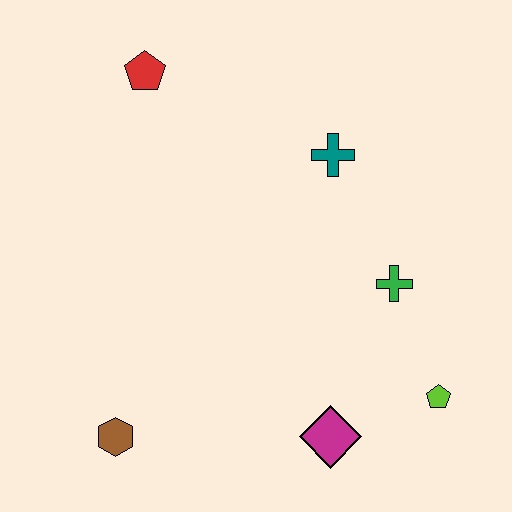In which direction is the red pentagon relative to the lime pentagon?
The red pentagon is above the lime pentagon.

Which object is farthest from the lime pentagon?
The red pentagon is farthest from the lime pentagon.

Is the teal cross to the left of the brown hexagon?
No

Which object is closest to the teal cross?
The green cross is closest to the teal cross.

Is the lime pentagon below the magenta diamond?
No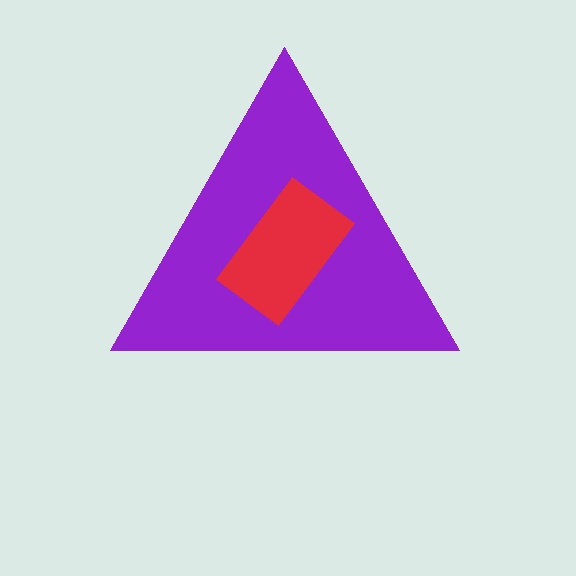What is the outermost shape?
The purple triangle.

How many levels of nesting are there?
2.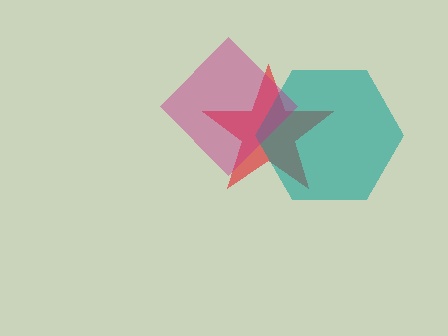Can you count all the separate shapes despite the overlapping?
Yes, there are 3 separate shapes.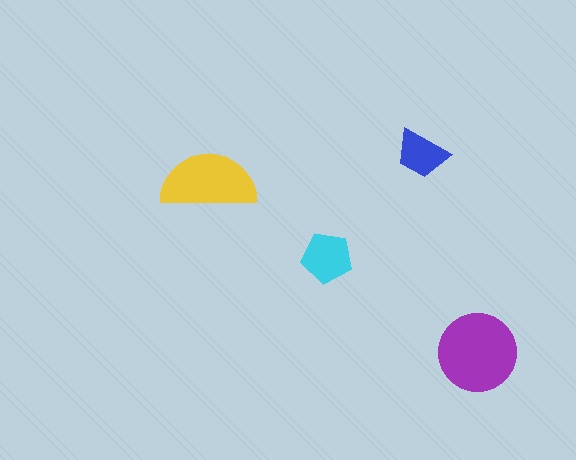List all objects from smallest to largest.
The blue trapezoid, the cyan pentagon, the yellow semicircle, the purple circle.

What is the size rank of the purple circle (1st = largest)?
1st.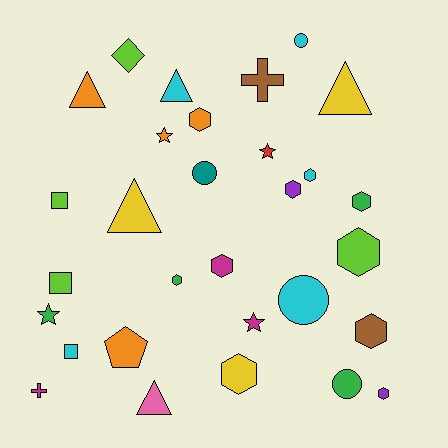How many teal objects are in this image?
There is 1 teal object.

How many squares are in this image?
There are 3 squares.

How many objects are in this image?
There are 30 objects.